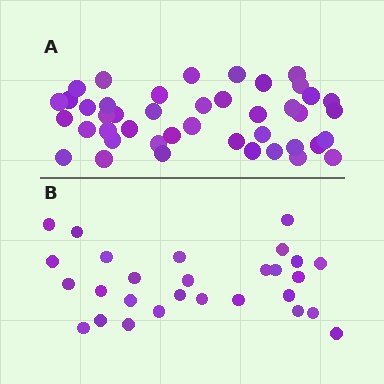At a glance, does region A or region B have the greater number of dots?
Region A (the top region) has more dots.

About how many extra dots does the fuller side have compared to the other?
Region A has approximately 15 more dots than region B.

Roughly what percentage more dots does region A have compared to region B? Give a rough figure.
About 55% more.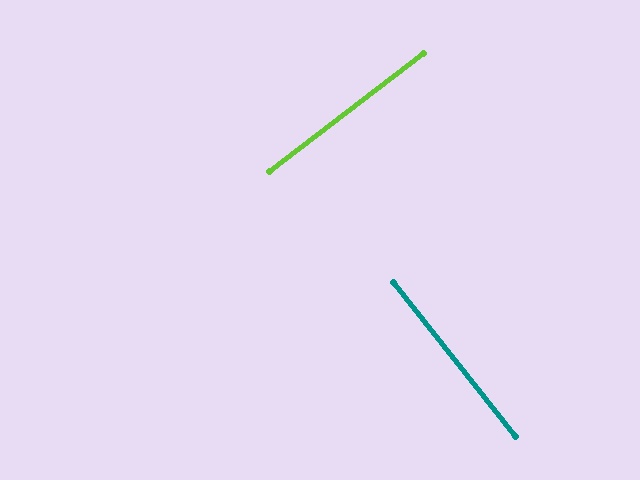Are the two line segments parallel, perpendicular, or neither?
Perpendicular — they meet at approximately 89°.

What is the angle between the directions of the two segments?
Approximately 89 degrees.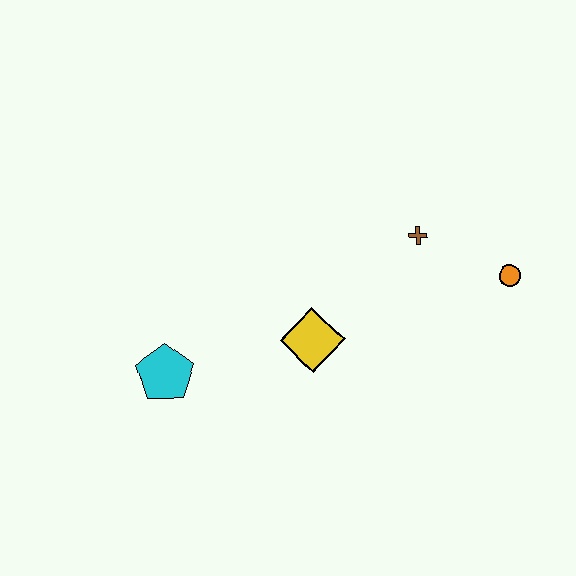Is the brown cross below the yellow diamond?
No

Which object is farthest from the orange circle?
The cyan pentagon is farthest from the orange circle.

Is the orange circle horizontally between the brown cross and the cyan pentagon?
No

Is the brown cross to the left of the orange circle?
Yes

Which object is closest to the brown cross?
The orange circle is closest to the brown cross.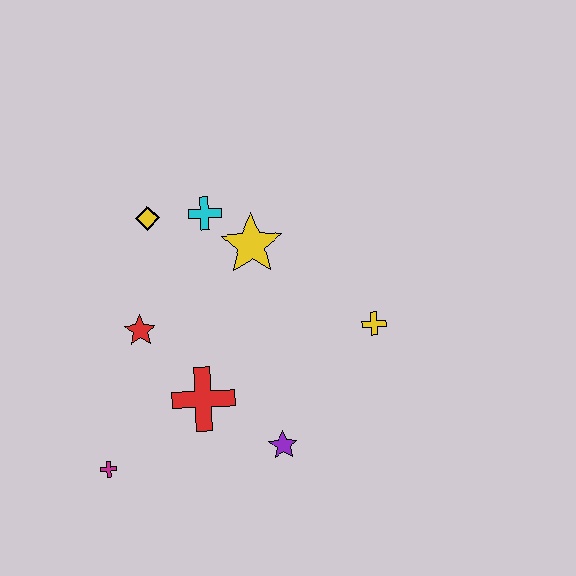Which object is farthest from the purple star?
The yellow diamond is farthest from the purple star.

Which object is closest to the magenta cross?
The red cross is closest to the magenta cross.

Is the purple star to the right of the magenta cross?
Yes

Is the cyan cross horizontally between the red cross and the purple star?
Yes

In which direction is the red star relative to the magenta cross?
The red star is above the magenta cross.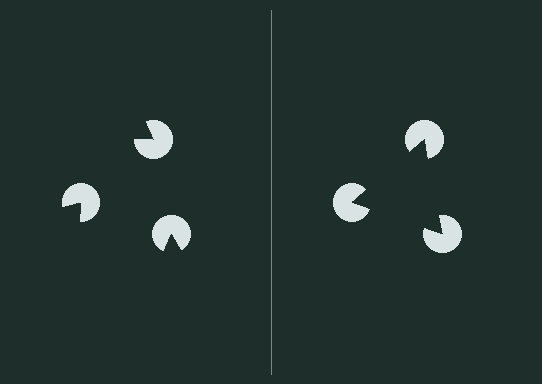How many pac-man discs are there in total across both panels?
6 — 3 on each side.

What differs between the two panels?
The pac-man discs are positioned identically on both sides; only the wedge orientations differ. On the right they align to a triangle; on the left they are misaligned.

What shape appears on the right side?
An illusory triangle.